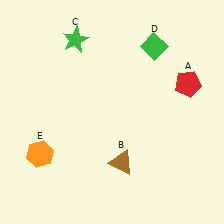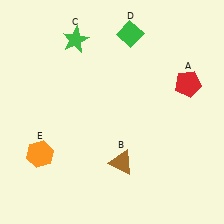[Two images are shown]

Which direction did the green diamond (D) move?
The green diamond (D) moved left.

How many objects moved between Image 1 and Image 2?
1 object moved between the two images.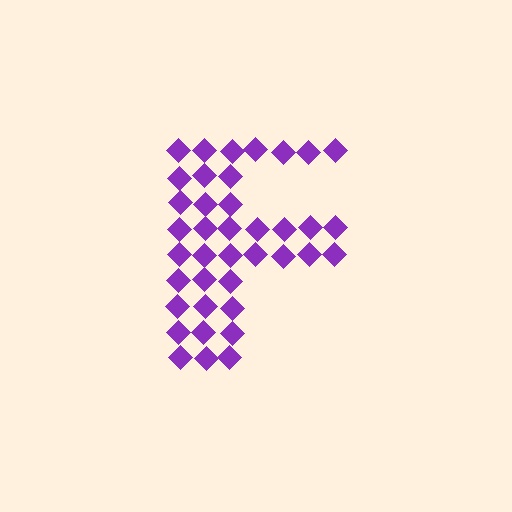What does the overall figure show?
The overall figure shows the letter F.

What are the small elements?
The small elements are diamonds.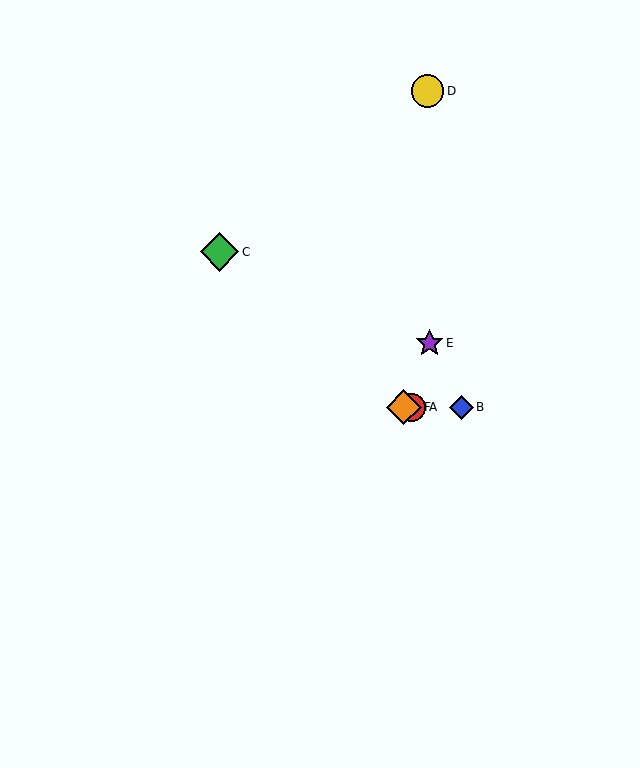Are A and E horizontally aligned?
No, A is at y≈407 and E is at y≈343.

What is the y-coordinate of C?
Object C is at y≈252.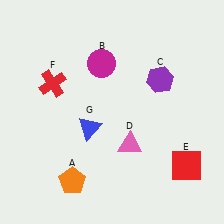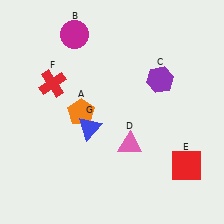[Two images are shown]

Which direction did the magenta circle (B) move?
The magenta circle (B) moved up.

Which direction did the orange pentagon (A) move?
The orange pentagon (A) moved up.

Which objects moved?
The objects that moved are: the orange pentagon (A), the magenta circle (B).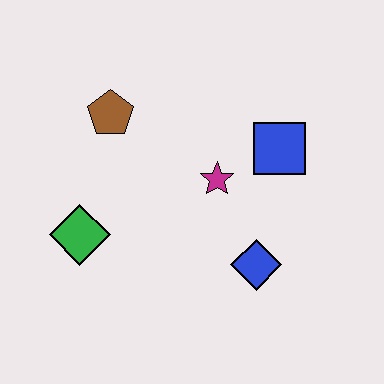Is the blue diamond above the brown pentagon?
No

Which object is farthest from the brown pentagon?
The blue diamond is farthest from the brown pentagon.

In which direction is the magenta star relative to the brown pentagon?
The magenta star is to the right of the brown pentagon.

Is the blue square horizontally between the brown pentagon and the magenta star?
No